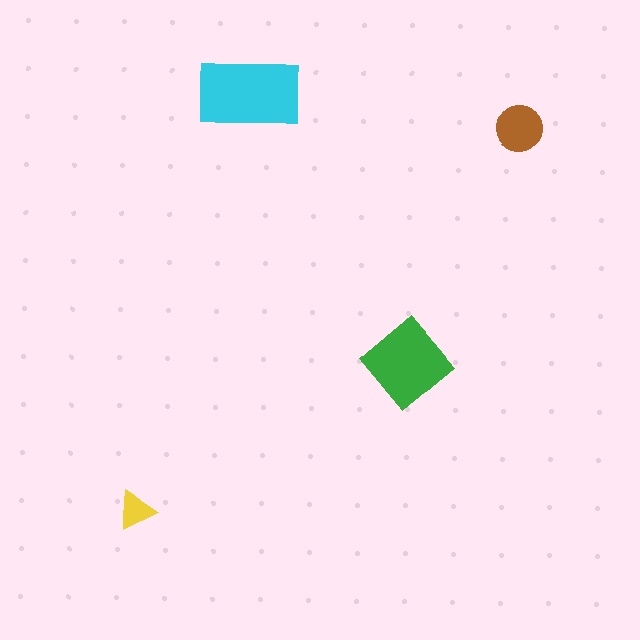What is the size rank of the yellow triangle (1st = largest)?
4th.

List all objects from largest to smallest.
The cyan rectangle, the green diamond, the brown circle, the yellow triangle.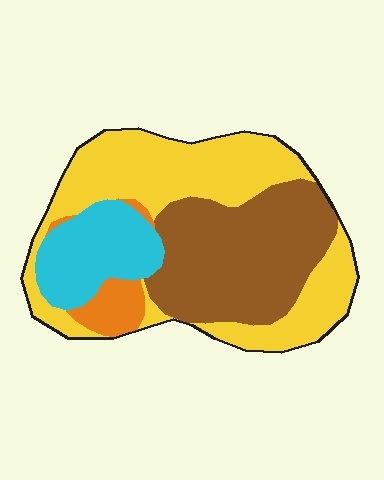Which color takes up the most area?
Yellow, at roughly 45%.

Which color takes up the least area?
Orange, at roughly 5%.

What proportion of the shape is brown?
Brown takes up between a third and a half of the shape.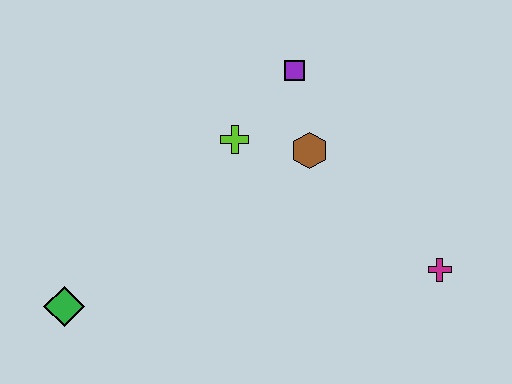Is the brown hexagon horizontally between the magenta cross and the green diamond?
Yes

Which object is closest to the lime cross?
The brown hexagon is closest to the lime cross.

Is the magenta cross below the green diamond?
No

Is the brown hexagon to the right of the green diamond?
Yes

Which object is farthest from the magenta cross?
The green diamond is farthest from the magenta cross.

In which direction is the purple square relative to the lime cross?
The purple square is above the lime cross.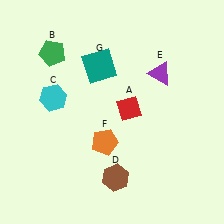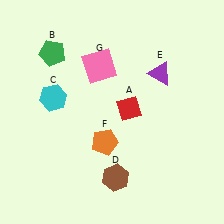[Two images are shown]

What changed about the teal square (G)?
In Image 1, G is teal. In Image 2, it changed to pink.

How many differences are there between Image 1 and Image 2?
There is 1 difference between the two images.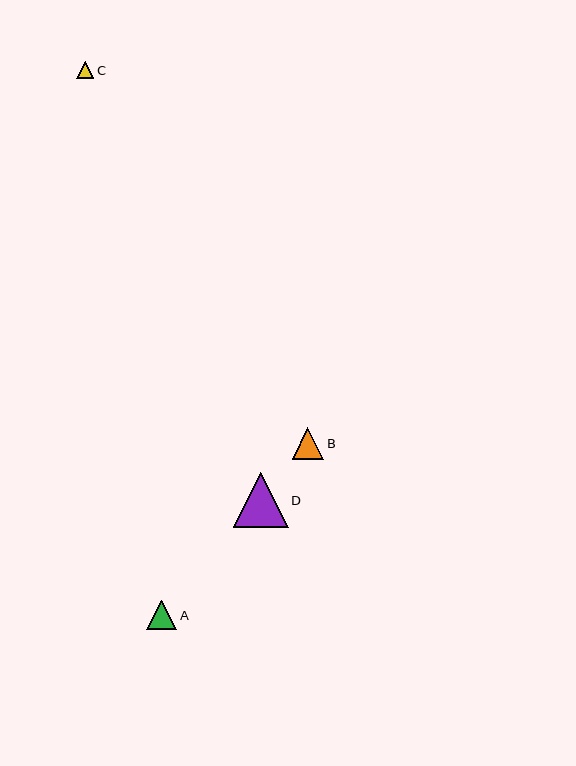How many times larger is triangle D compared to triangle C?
Triangle D is approximately 3.2 times the size of triangle C.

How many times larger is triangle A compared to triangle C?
Triangle A is approximately 1.8 times the size of triangle C.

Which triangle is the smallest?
Triangle C is the smallest with a size of approximately 17 pixels.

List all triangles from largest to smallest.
From largest to smallest: D, B, A, C.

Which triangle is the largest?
Triangle D is the largest with a size of approximately 55 pixels.